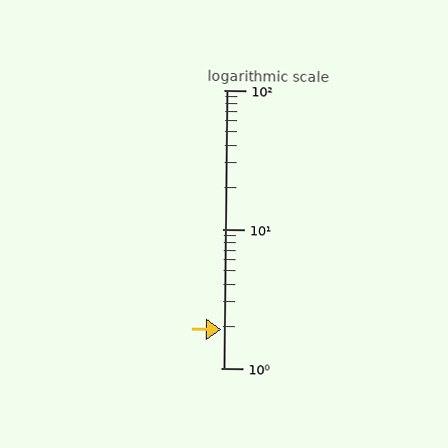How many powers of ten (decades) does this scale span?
The scale spans 2 decades, from 1 to 100.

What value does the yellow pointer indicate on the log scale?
The pointer indicates approximately 1.9.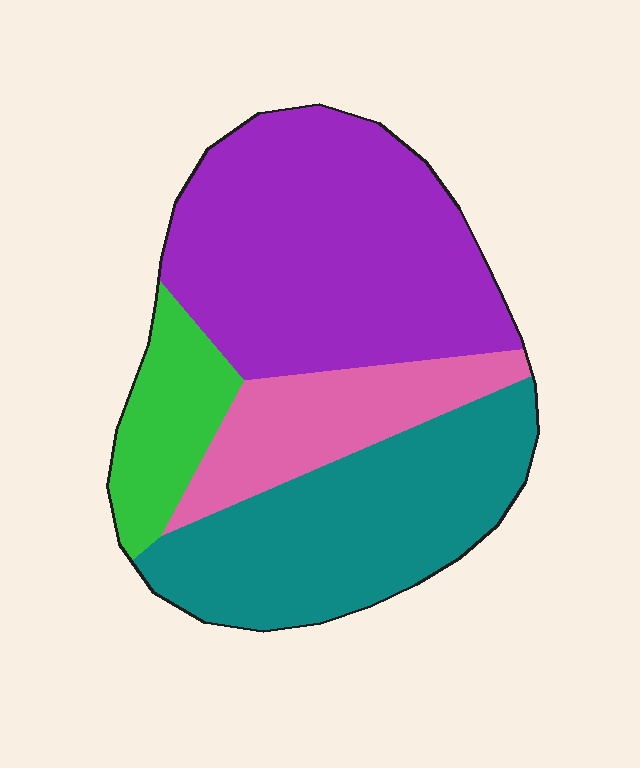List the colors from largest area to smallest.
From largest to smallest: purple, teal, pink, green.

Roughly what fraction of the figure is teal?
Teal takes up about one third (1/3) of the figure.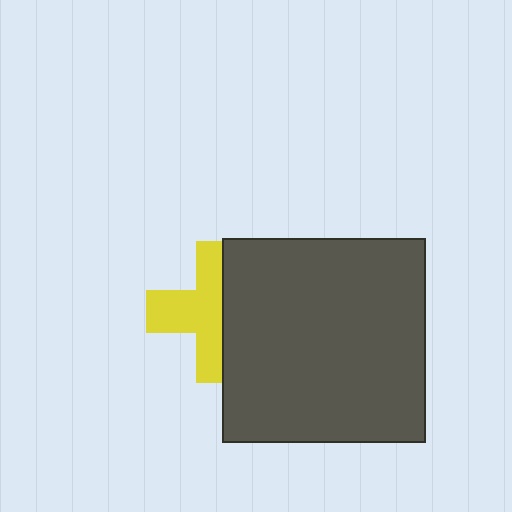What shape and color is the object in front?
The object in front is a dark gray square.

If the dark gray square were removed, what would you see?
You would see the complete yellow cross.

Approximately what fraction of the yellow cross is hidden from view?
Roughly 44% of the yellow cross is hidden behind the dark gray square.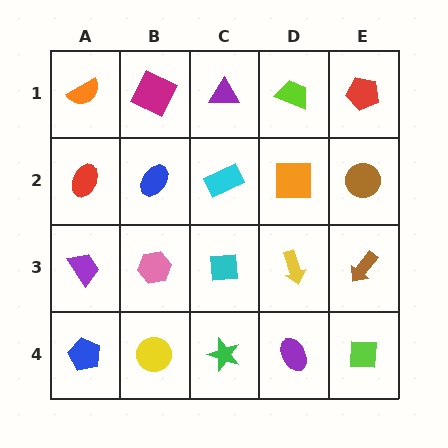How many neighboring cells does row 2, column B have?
4.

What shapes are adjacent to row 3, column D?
An orange square (row 2, column D), a purple ellipse (row 4, column D), a cyan square (row 3, column C), a brown arrow (row 3, column E).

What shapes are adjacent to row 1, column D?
An orange square (row 2, column D), a purple triangle (row 1, column C), a red pentagon (row 1, column E).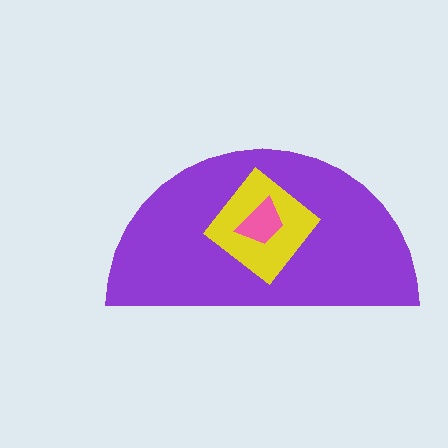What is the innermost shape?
The pink trapezoid.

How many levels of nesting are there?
3.